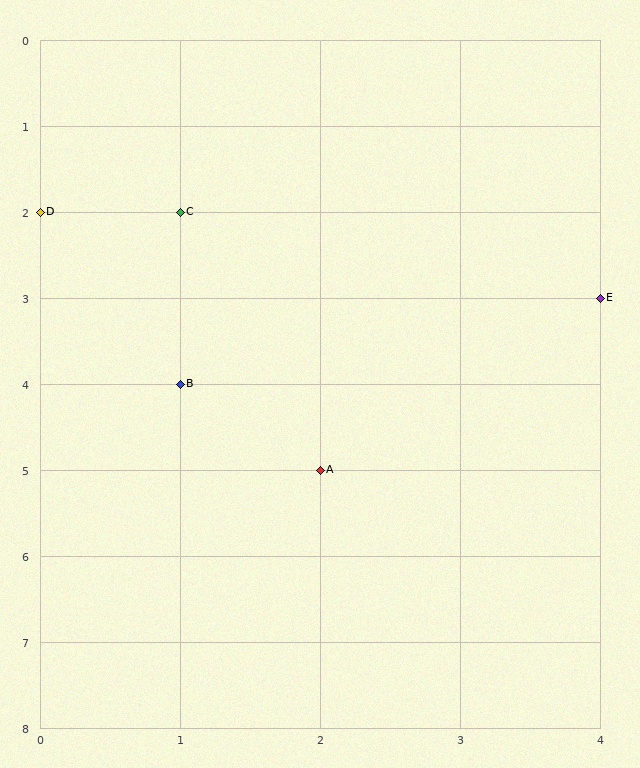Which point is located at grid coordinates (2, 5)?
Point A is at (2, 5).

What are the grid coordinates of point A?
Point A is at grid coordinates (2, 5).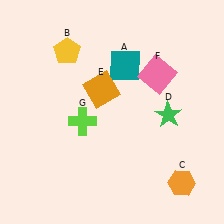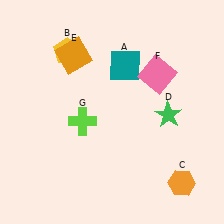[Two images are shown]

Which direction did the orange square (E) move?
The orange square (E) moved up.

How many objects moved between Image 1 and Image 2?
1 object moved between the two images.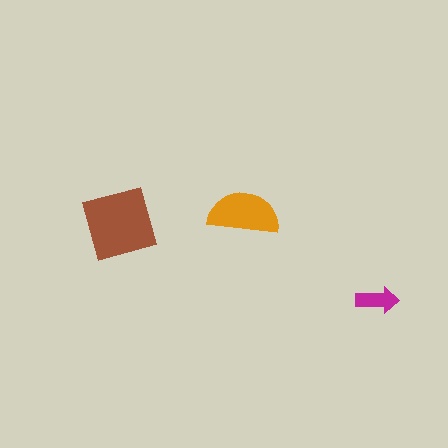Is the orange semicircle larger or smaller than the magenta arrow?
Larger.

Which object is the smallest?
The magenta arrow.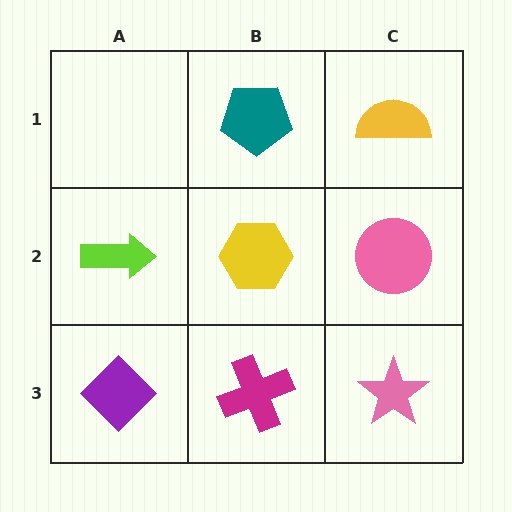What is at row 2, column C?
A pink circle.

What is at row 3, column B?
A magenta cross.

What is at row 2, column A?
A lime arrow.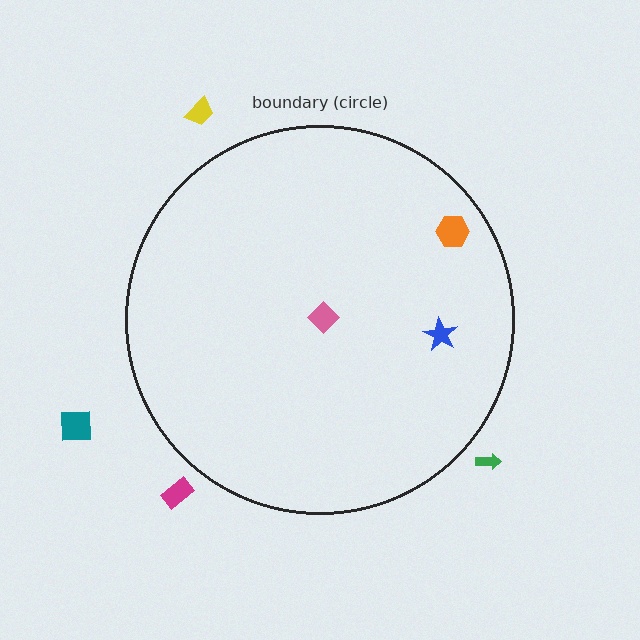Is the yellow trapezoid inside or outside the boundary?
Outside.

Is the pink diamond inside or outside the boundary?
Inside.